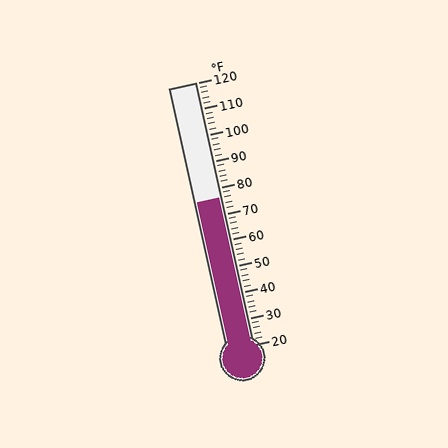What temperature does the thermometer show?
The thermometer shows approximately 76°F.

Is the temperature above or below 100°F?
The temperature is below 100°F.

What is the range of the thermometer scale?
The thermometer scale ranges from 20°F to 120°F.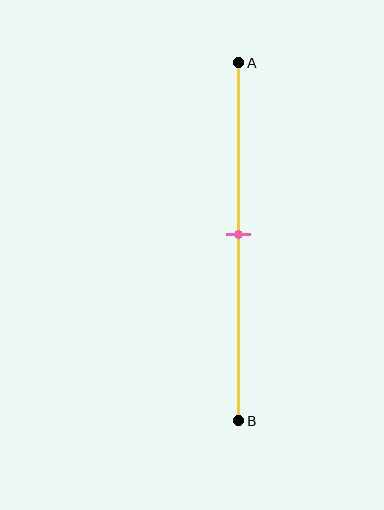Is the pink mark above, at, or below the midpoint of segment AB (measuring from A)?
The pink mark is approximately at the midpoint of segment AB.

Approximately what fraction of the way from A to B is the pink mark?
The pink mark is approximately 50% of the way from A to B.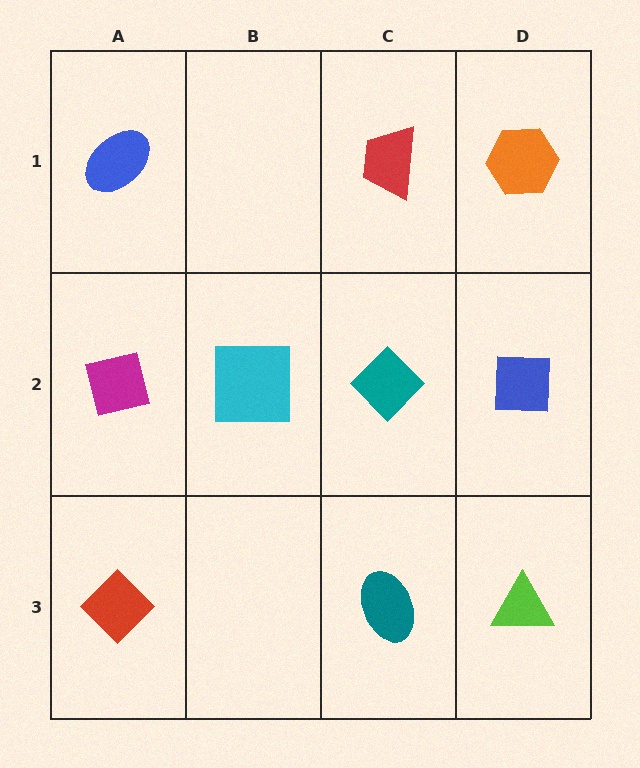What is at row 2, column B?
A cyan square.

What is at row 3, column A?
A red diamond.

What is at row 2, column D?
A blue square.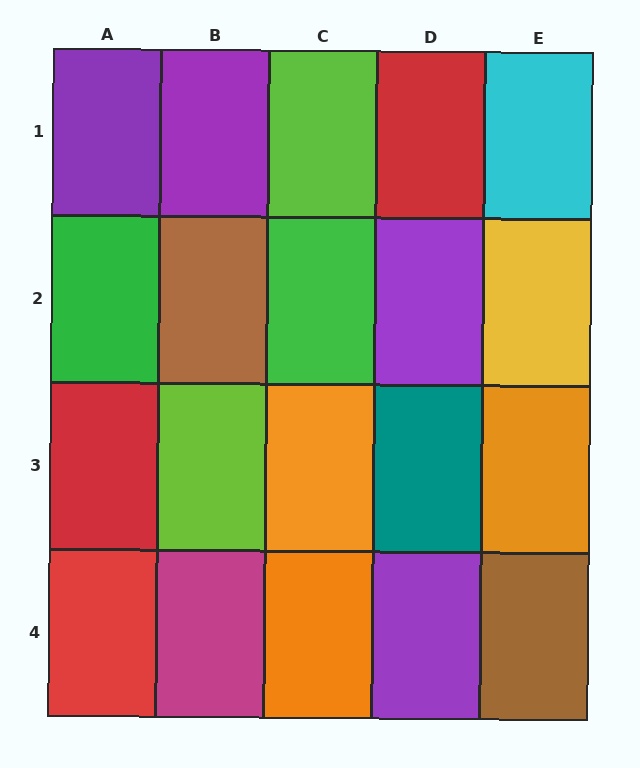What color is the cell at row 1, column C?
Lime.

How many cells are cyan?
1 cell is cyan.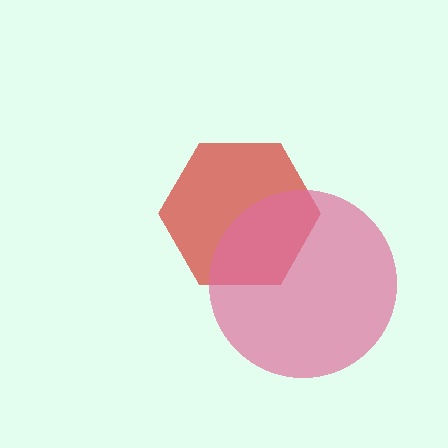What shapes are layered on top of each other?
The layered shapes are: a red hexagon, a pink circle.